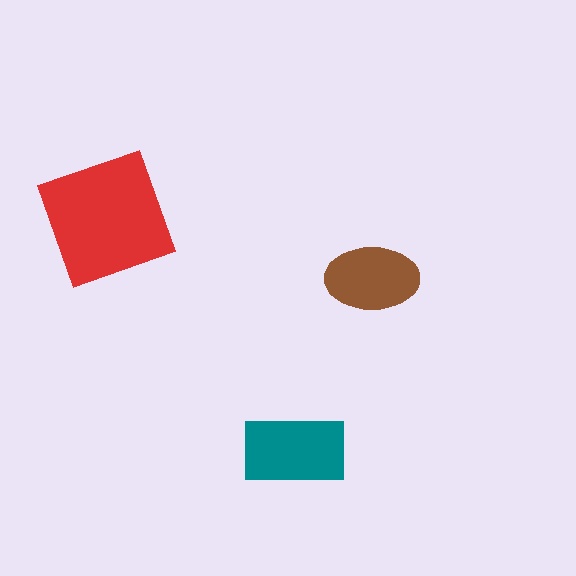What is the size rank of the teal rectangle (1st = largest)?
2nd.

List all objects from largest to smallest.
The red square, the teal rectangle, the brown ellipse.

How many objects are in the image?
There are 3 objects in the image.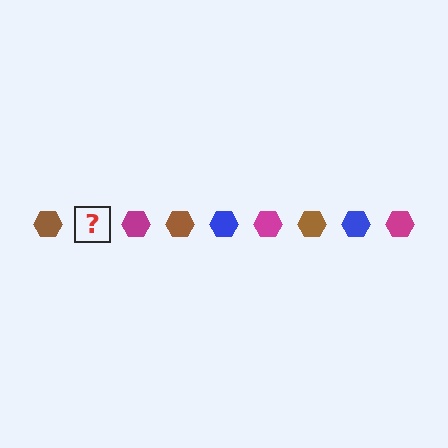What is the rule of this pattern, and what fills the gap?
The rule is that the pattern cycles through brown, blue, magenta hexagons. The gap should be filled with a blue hexagon.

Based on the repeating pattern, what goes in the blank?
The blank should be a blue hexagon.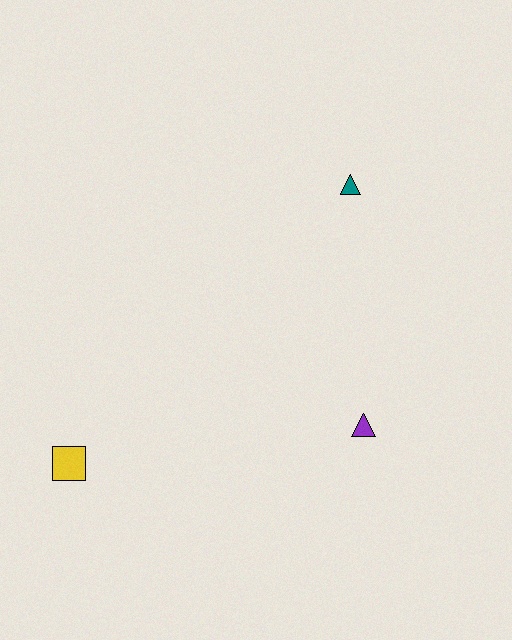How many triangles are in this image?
There are 2 triangles.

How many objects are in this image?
There are 3 objects.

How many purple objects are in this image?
There is 1 purple object.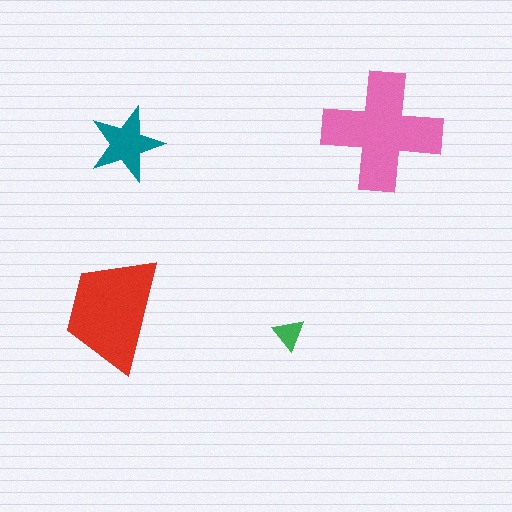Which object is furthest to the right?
The pink cross is rightmost.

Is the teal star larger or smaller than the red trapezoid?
Smaller.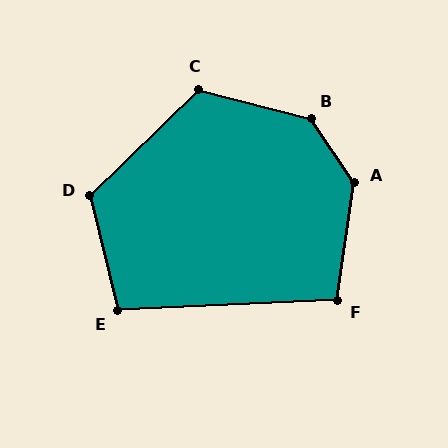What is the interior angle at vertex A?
Approximately 138 degrees (obtuse).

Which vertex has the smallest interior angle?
F, at approximately 101 degrees.